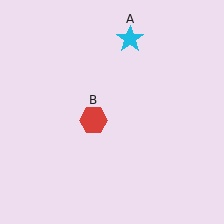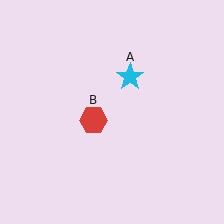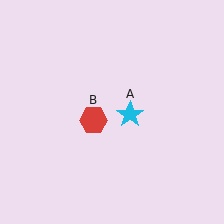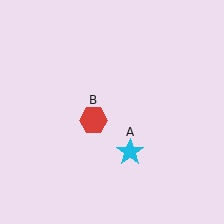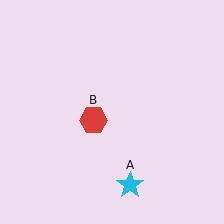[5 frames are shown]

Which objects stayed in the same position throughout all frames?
Red hexagon (object B) remained stationary.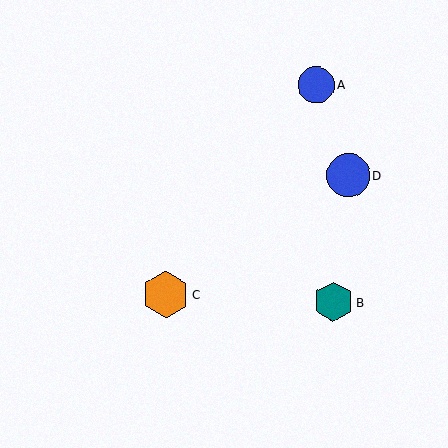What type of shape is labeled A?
Shape A is a blue circle.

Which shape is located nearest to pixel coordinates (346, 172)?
The blue circle (labeled D) at (348, 176) is nearest to that location.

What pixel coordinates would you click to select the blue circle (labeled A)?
Click at (316, 85) to select the blue circle A.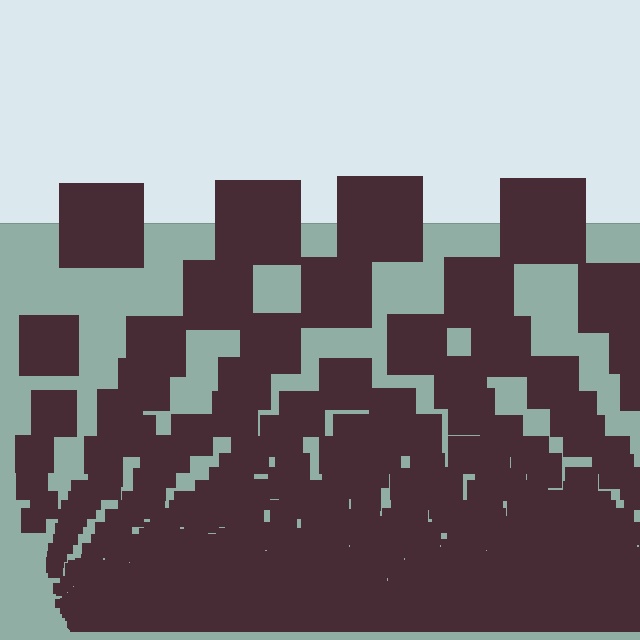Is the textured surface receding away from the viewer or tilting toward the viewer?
The surface appears to tilt toward the viewer. Texture elements get larger and sparser toward the top.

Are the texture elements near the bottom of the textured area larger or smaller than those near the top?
Smaller. The gradient is inverted — elements near the bottom are smaller and denser.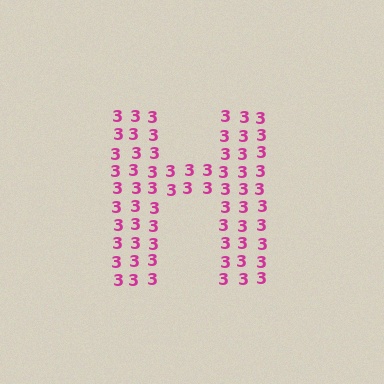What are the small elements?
The small elements are digit 3's.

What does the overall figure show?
The overall figure shows the letter H.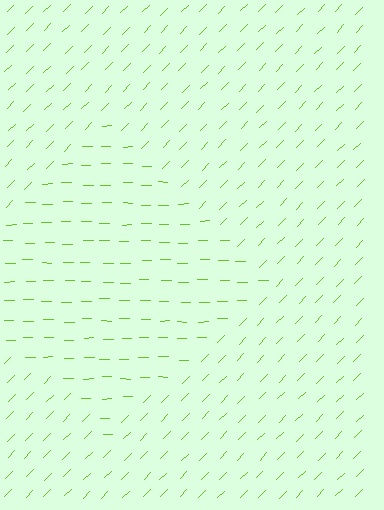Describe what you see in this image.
The image is filled with small lime line segments. A diamond region in the image has lines oriented differently from the surrounding lines, creating a visible texture boundary.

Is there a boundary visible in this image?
Yes, there is a texture boundary formed by a change in line orientation.